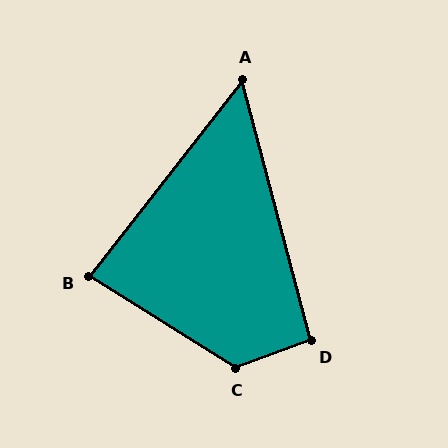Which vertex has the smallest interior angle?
A, at approximately 53 degrees.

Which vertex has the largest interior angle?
C, at approximately 127 degrees.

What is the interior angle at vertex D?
Approximately 96 degrees (obtuse).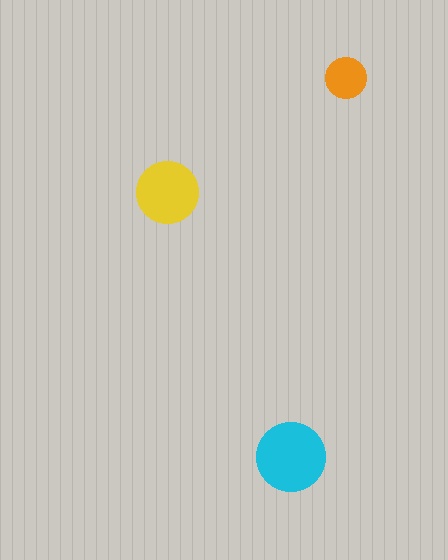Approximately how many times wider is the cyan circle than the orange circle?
About 1.5 times wider.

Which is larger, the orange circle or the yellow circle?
The yellow one.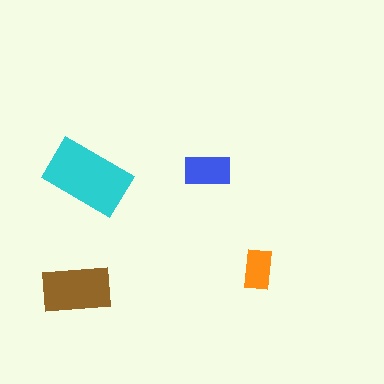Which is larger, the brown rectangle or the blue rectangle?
The brown one.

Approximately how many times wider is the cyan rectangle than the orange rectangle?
About 2 times wider.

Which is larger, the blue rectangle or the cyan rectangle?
The cyan one.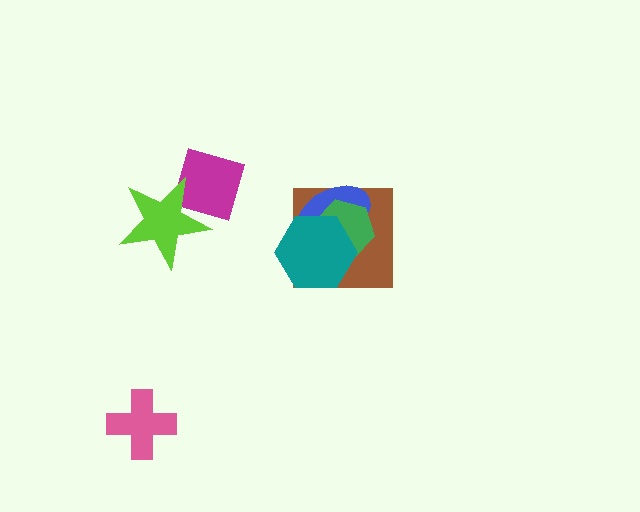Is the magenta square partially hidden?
Yes, it is partially covered by another shape.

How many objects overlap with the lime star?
1 object overlaps with the lime star.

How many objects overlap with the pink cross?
0 objects overlap with the pink cross.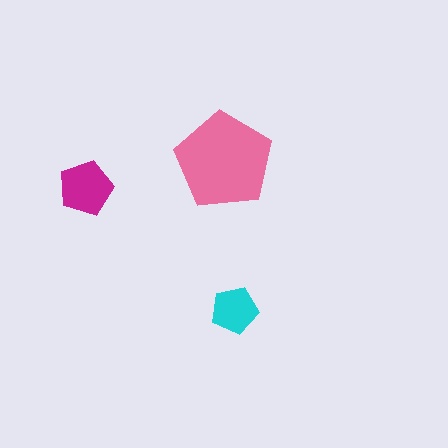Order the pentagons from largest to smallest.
the pink one, the magenta one, the cyan one.